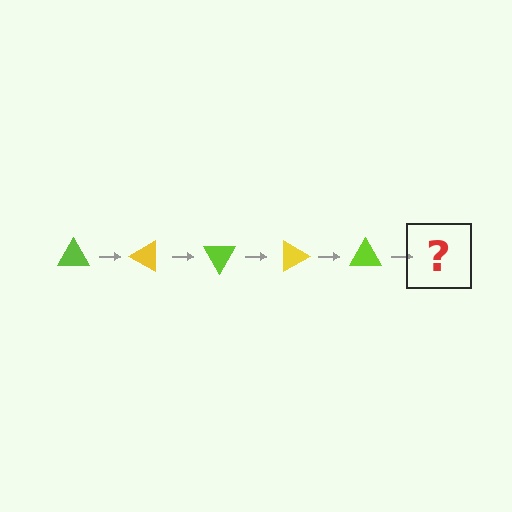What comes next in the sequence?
The next element should be a yellow triangle, rotated 150 degrees from the start.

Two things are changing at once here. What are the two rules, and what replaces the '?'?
The two rules are that it rotates 30 degrees each step and the color cycles through lime and yellow. The '?' should be a yellow triangle, rotated 150 degrees from the start.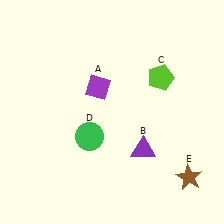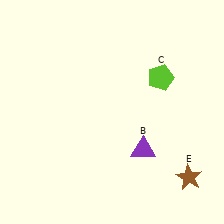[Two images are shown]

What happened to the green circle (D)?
The green circle (D) was removed in Image 2. It was in the bottom-left area of Image 1.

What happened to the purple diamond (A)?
The purple diamond (A) was removed in Image 2. It was in the top-left area of Image 1.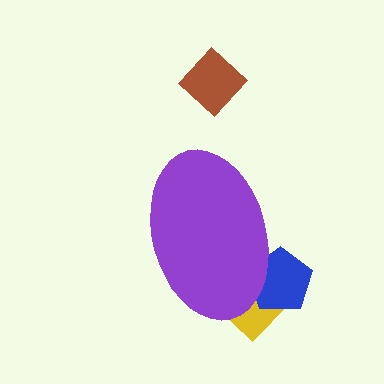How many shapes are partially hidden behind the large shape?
2 shapes are partially hidden.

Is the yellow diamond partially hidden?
Yes, the yellow diamond is partially hidden behind the purple ellipse.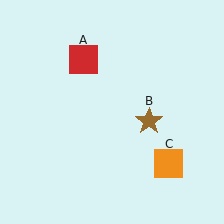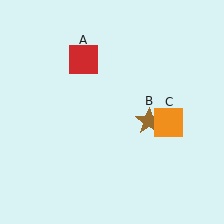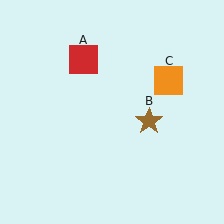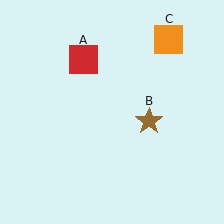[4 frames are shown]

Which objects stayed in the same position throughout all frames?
Red square (object A) and brown star (object B) remained stationary.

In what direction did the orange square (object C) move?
The orange square (object C) moved up.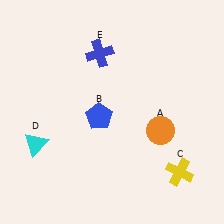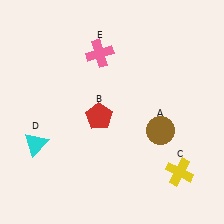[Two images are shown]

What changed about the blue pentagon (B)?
In Image 1, B is blue. In Image 2, it changed to red.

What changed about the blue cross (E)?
In Image 1, E is blue. In Image 2, it changed to pink.